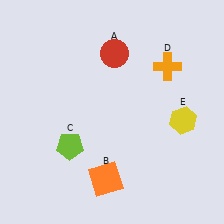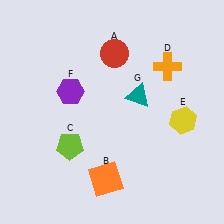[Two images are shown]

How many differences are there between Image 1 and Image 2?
There are 2 differences between the two images.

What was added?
A purple hexagon (F), a teal triangle (G) were added in Image 2.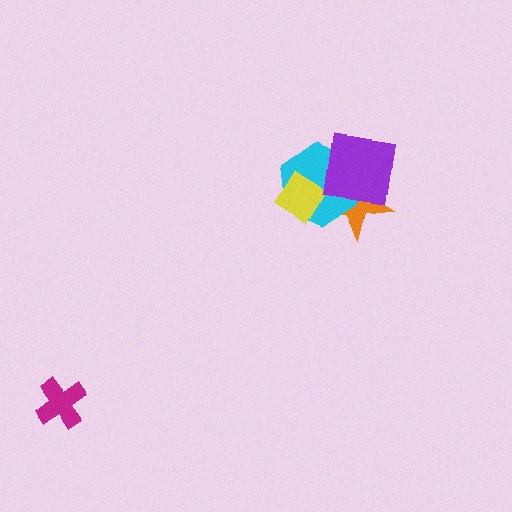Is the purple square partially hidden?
No, no other shape covers it.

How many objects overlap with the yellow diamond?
2 objects overlap with the yellow diamond.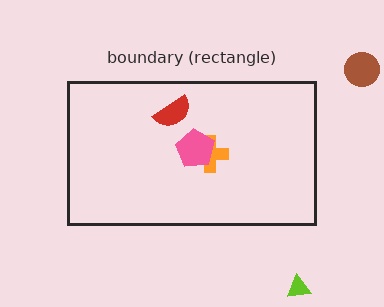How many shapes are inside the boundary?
3 inside, 2 outside.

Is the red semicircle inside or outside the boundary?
Inside.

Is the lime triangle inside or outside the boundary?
Outside.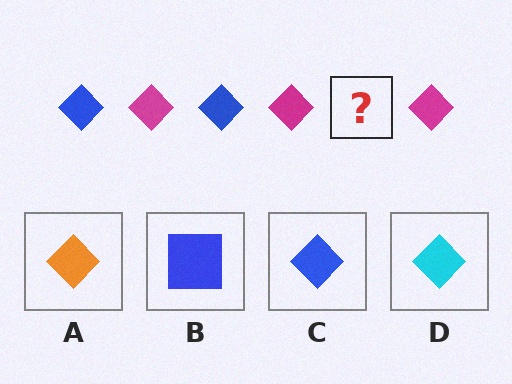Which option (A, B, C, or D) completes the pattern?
C.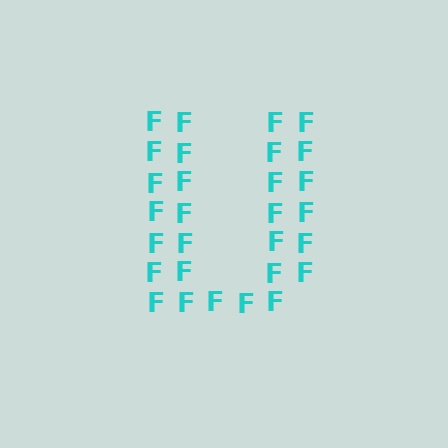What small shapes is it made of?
It is made of small letter F's.